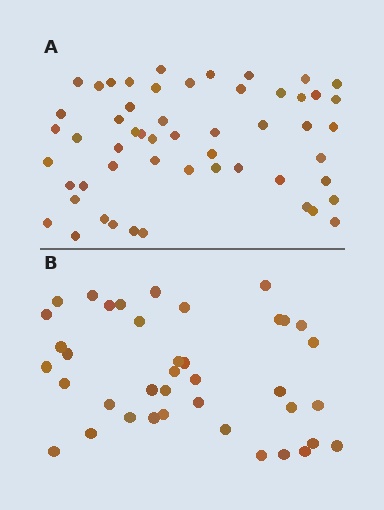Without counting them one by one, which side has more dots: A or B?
Region A (the top region) has more dots.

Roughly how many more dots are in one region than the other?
Region A has approximately 15 more dots than region B.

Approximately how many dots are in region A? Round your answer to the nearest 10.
About 50 dots. (The exact count is 54, which rounds to 50.)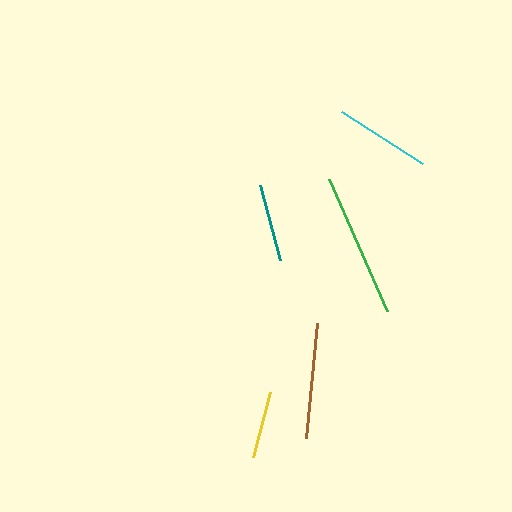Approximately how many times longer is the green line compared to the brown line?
The green line is approximately 1.2 times the length of the brown line.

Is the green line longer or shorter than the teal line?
The green line is longer than the teal line.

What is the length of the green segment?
The green segment is approximately 145 pixels long.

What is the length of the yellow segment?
The yellow segment is approximately 67 pixels long.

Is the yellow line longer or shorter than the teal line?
The teal line is longer than the yellow line.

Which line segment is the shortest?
The yellow line is the shortest at approximately 67 pixels.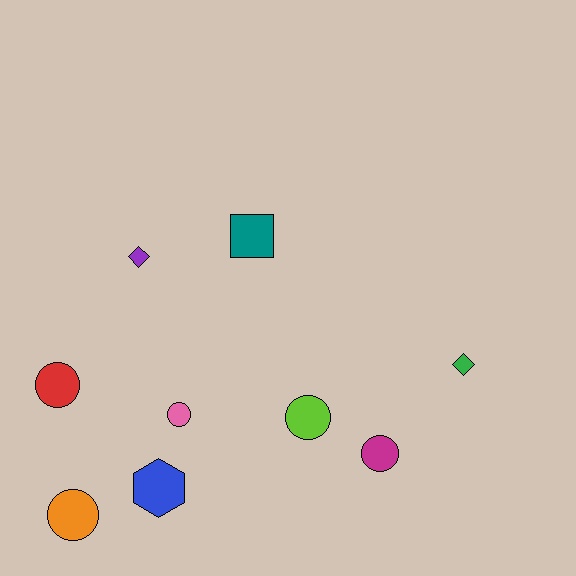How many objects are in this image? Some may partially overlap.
There are 9 objects.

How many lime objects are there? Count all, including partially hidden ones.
There is 1 lime object.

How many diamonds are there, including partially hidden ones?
There are 2 diamonds.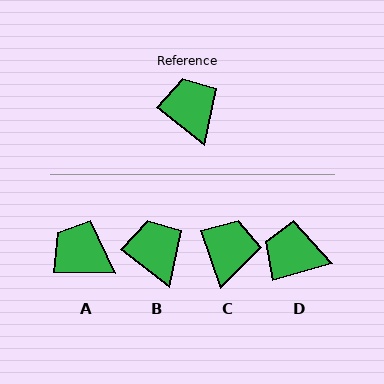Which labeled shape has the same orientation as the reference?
B.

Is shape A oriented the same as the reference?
No, it is off by about 37 degrees.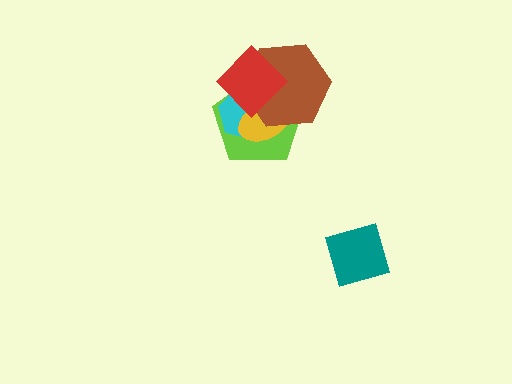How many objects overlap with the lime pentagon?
4 objects overlap with the lime pentagon.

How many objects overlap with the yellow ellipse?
4 objects overlap with the yellow ellipse.